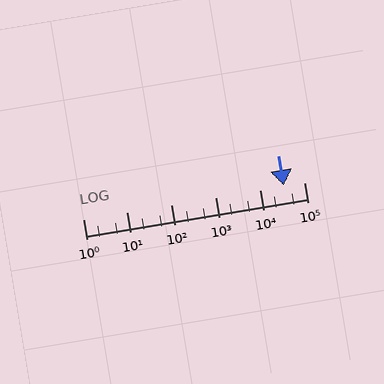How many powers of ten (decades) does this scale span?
The scale spans 5 decades, from 1 to 100000.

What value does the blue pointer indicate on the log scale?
The pointer indicates approximately 35000.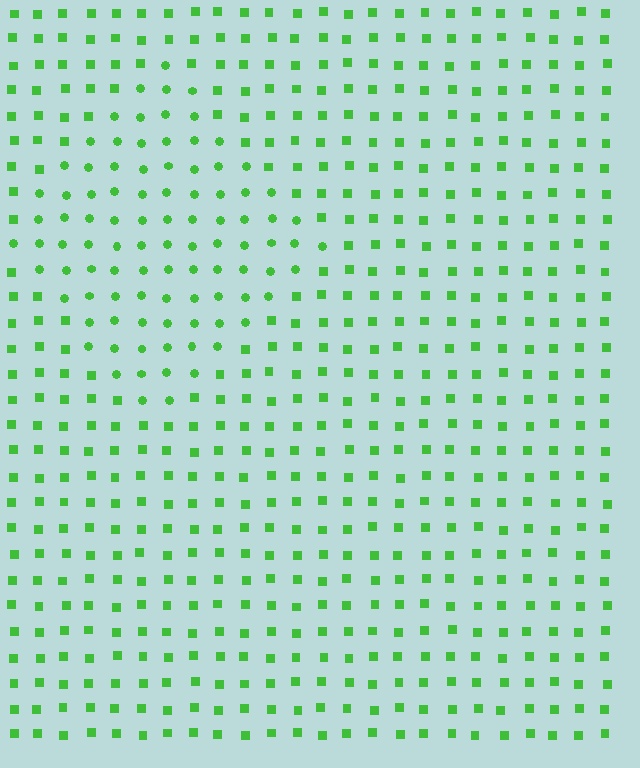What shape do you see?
I see a diamond.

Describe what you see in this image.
The image is filled with small green elements arranged in a uniform grid. A diamond-shaped region contains circles, while the surrounding area contains squares. The boundary is defined purely by the change in element shape.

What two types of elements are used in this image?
The image uses circles inside the diamond region and squares outside it.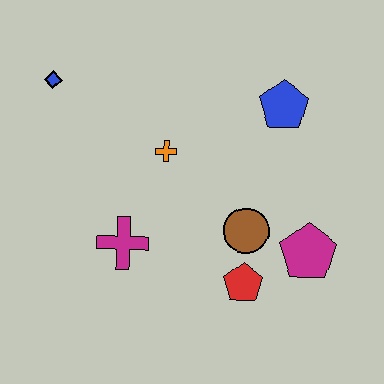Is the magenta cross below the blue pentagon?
Yes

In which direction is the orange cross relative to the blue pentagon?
The orange cross is to the left of the blue pentagon.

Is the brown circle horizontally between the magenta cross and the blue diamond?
No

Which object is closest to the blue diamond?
The orange cross is closest to the blue diamond.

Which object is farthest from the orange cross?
The magenta pentagon is farthest from the orange cross.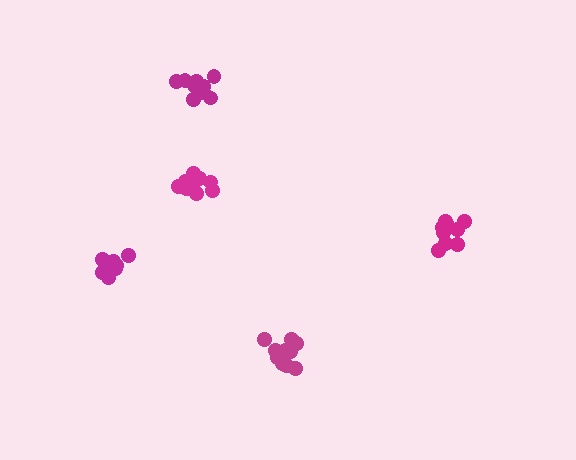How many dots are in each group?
Group 1: 10 dots, Group 2: 9 dots, Group 3: 10 dots, Group 4: 11 dots, Group 5: 10 dots (50 total).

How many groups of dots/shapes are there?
There are 5 groups.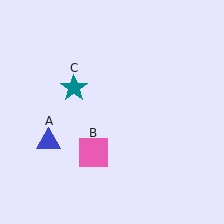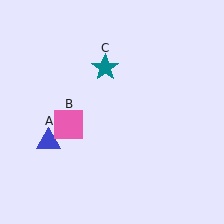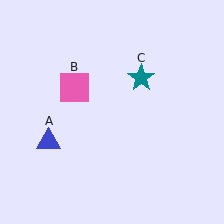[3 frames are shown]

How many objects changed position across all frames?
2 objects changed position: pink square (object B), teal star (object C).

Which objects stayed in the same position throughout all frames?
Blue triangle (object A) remained stationary.